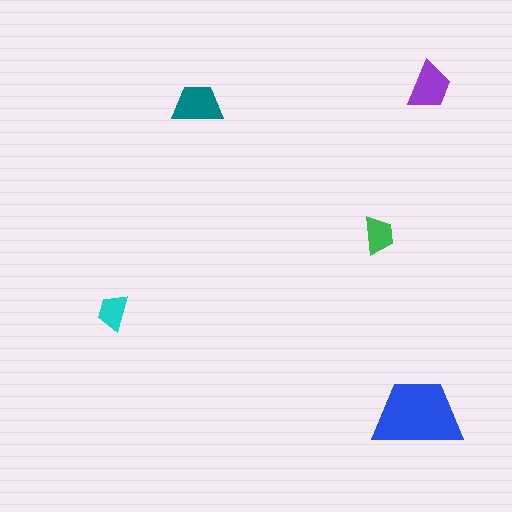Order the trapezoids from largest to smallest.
the blue one, the teal one, the purple one, the green one, the cyan one.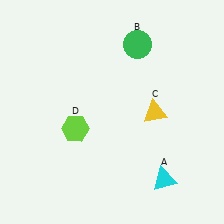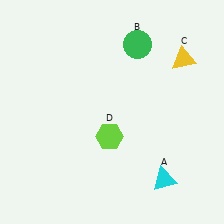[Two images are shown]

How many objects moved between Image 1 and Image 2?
2 objects moved between the two images.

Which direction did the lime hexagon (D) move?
The lime hexagon (D) moved right.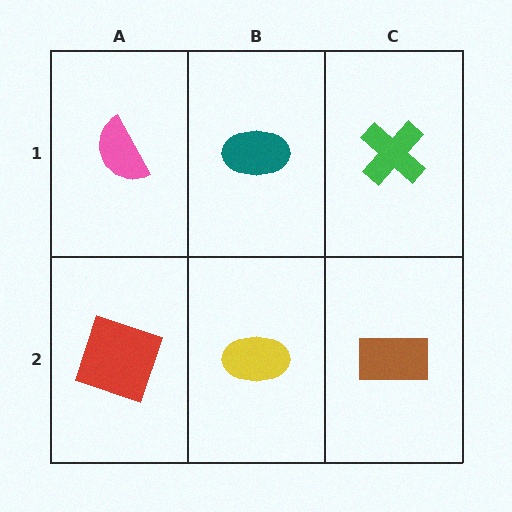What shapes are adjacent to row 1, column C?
A brown rectangle (row 2, column C), a teal ellipse (row 1, column B).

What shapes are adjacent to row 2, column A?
A pink semicircle (row 1, column A), a yellow ellipse (row 2, column B).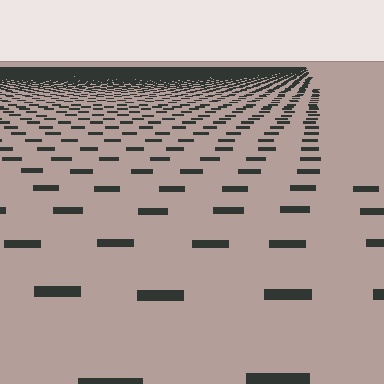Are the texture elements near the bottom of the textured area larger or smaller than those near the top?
Larger. Near the bottom, elements are closer to the viewer and appear at a bigger on-screen size.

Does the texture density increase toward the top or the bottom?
Density increases toward the top.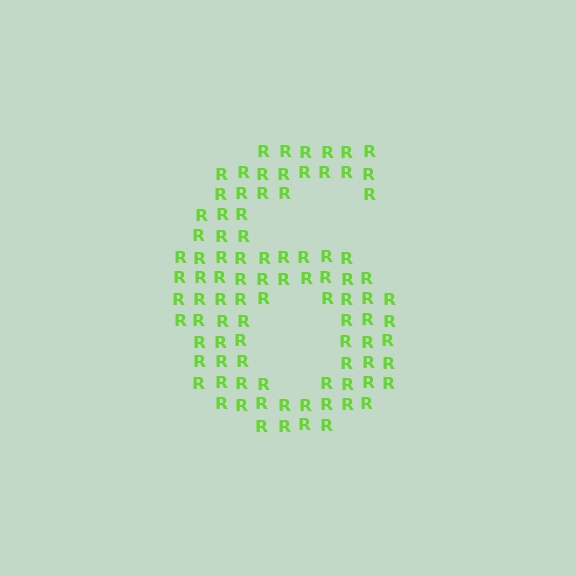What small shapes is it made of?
It is made of small letter R's.